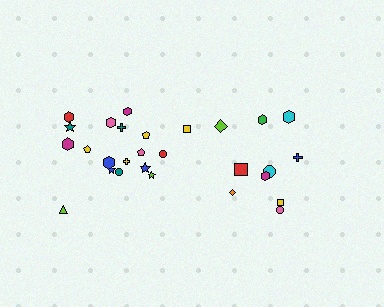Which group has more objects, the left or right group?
The left group.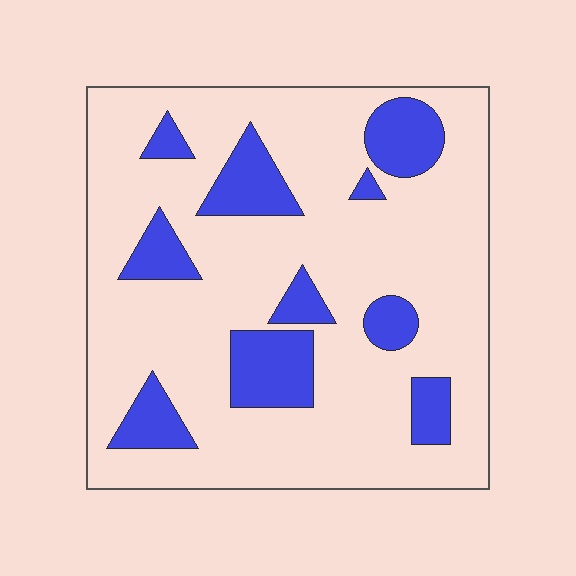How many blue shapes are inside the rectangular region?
10.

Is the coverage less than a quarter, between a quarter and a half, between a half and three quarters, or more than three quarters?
Less than a quarter.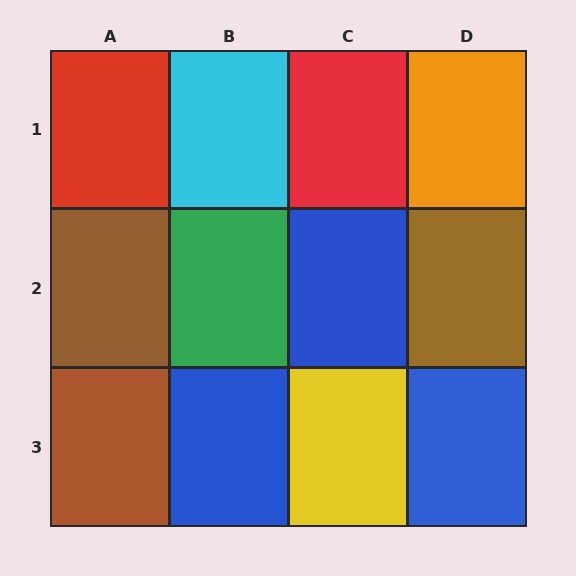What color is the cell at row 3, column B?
Blue.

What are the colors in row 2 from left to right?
Brown, green, blue, brown.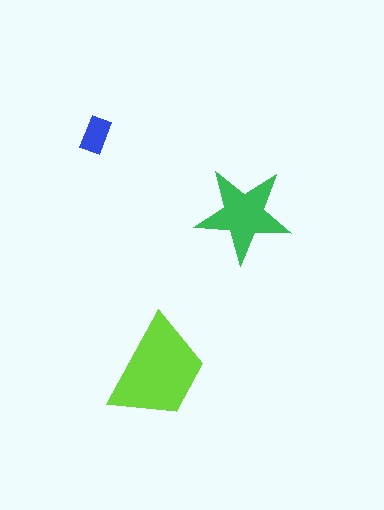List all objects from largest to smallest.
The lime trapezoid, the green star, the blue rectangle.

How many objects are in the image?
There are 3 objects in the image.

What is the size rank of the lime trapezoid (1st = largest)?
1st.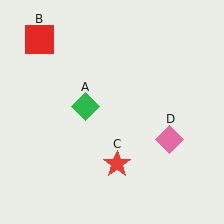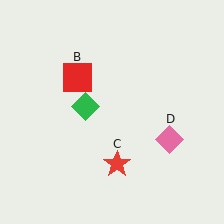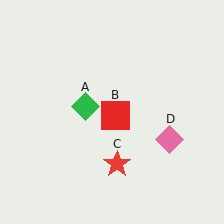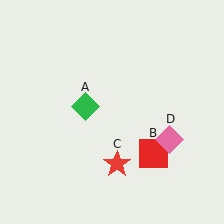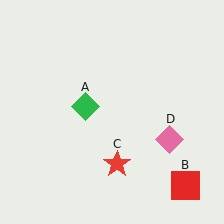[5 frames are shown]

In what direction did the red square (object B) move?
The red square (object B) moved down and to the right.